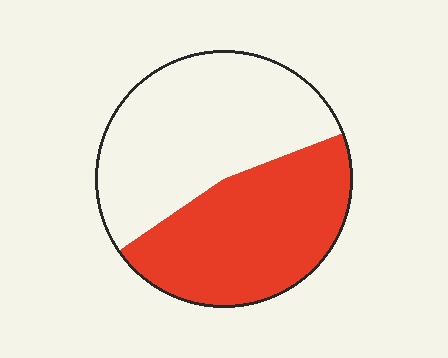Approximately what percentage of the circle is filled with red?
Approximately 45%.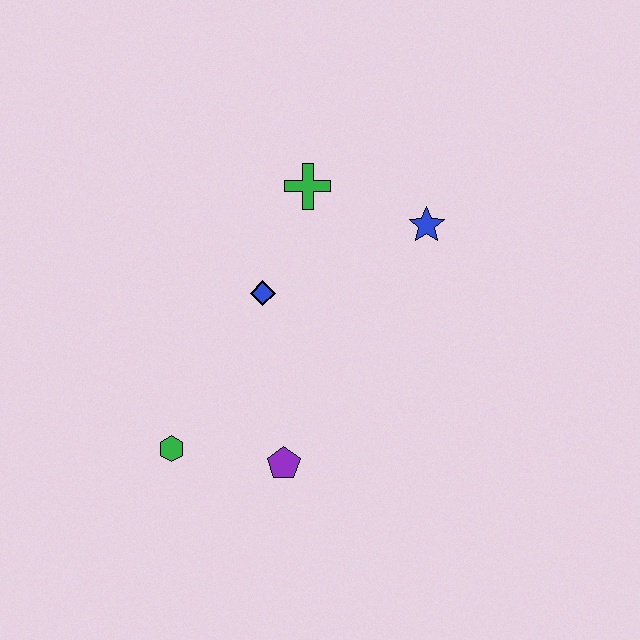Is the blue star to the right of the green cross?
Yes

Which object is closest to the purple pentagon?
The green hexagon is closest to the purple pentagon.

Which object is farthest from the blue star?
The green hexagon is farthest from the blue star.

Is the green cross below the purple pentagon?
No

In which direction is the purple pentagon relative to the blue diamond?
The purple pentagon is below the blue diamond.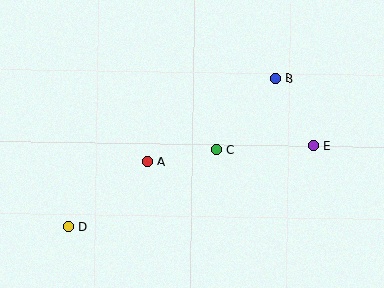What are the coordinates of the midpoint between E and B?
The midpoint between E and B is at (294, 112).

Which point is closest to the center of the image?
Point C at (216, 150) is closest to the center.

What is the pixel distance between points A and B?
The distance between A and B is 153 pixels.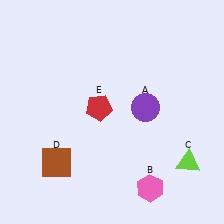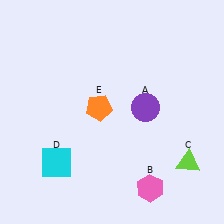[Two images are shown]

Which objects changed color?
D changed from brown to cyan. E changed from red to orange.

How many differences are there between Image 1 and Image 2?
There are 2 differences between the two images.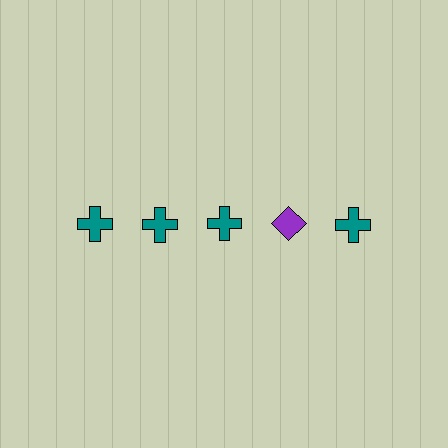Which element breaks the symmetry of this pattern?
The purple diamond in the top row, second from right column breaks the symmetry. All other shapes are teal crosses.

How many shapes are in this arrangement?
There are 5 shapes arranged in a grid pattern.